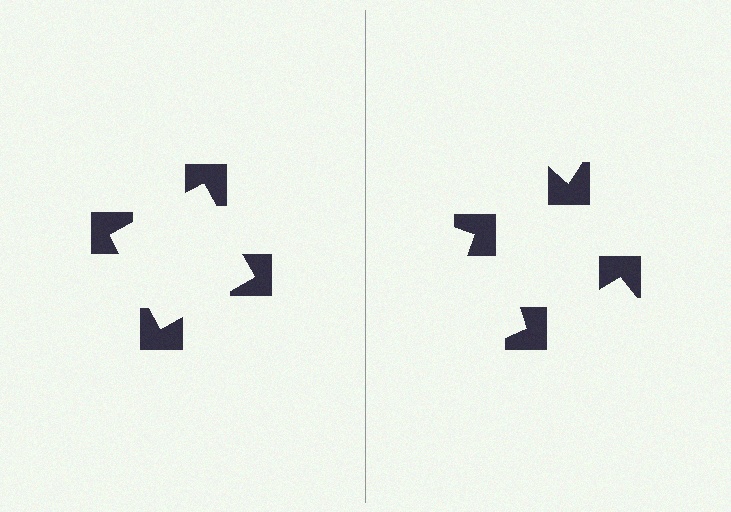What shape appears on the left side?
An illusory square.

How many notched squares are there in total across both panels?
8 — 4 on each side.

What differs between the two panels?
The notched squares are positioned identically on both sides; only the wedge orientations differ. On the left they align to a square; on the right they are misaligned.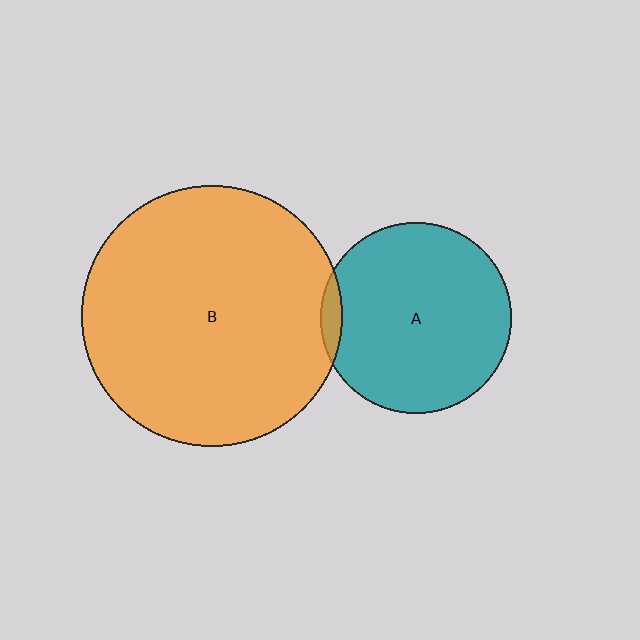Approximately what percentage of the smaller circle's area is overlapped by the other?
Approximately 5%.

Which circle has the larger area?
Circle B (orange).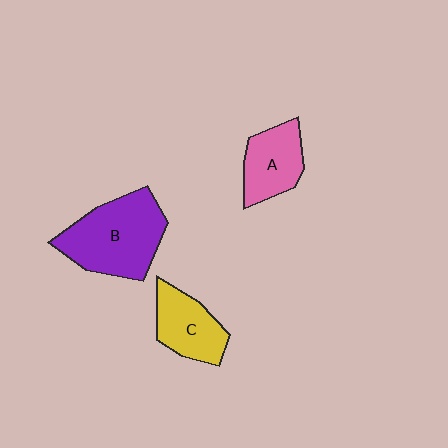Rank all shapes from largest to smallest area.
From largest to smallest: B (purple), C (yellow), A (pink).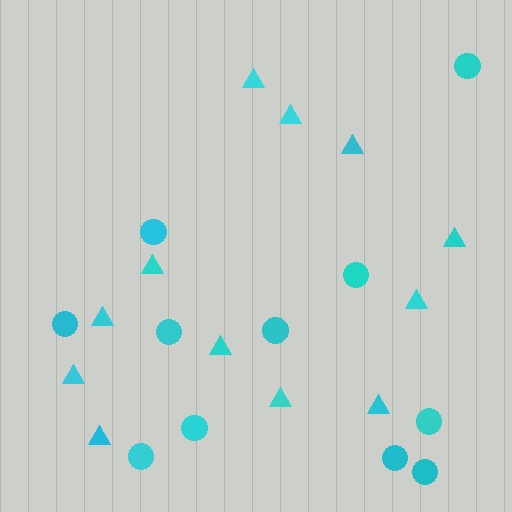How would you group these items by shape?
There are 2 groups: one group of triangles (12) and one group of circles (11).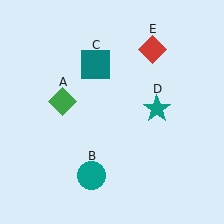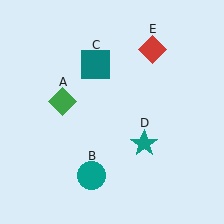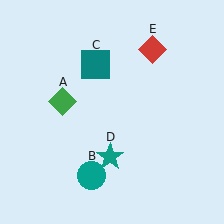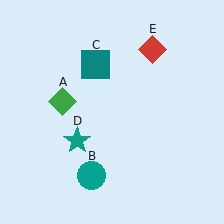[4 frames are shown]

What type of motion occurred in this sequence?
The teal star (object D) rotated clockwise around the center of the scene.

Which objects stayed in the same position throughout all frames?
Green diamond (object A) and teal circle (object B) and teal square (object C) and red diamond (object E) remained stationary.